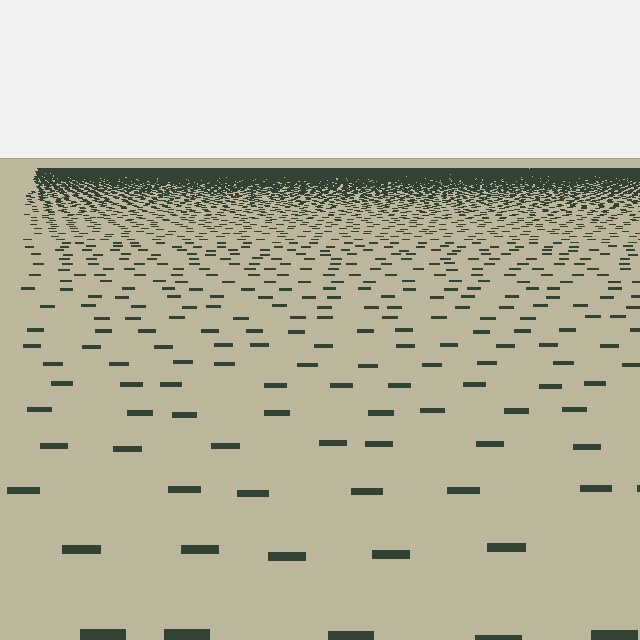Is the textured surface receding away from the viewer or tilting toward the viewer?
The surface is receding away from the viewer. Texture elements get smaller and denser toward the top.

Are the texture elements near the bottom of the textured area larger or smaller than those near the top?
Larger. Near the bottom, elements are closer to the viewer and appear at a bigger on-screen size.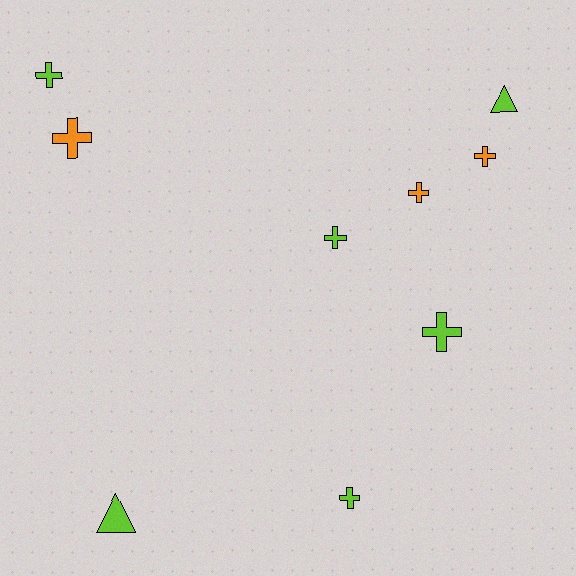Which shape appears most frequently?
Cross, with 7 objects.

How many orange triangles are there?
There are no orange triangles.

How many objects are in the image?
There are 9 objects.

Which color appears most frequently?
Lime, with 6 objects.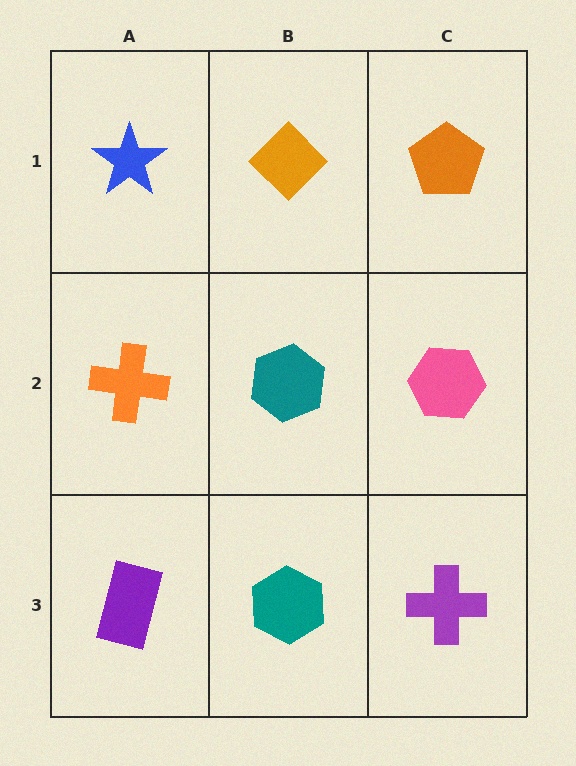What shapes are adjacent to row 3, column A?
An orange cross (row 2, column A), a teal hexagon (row 3, column B).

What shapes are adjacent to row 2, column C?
An orange pentagon (row 1, column C), a purple cross (row 3, column C), a teal hexagon (row 2, column B).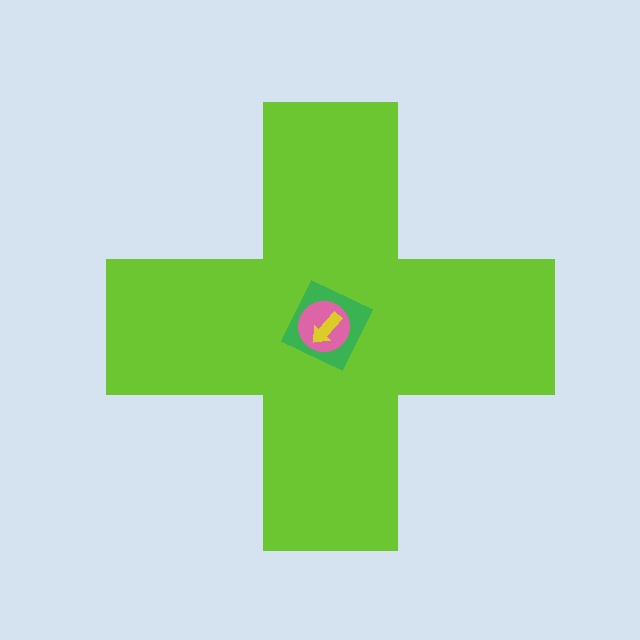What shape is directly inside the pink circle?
The yellow arrow.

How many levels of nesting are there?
4.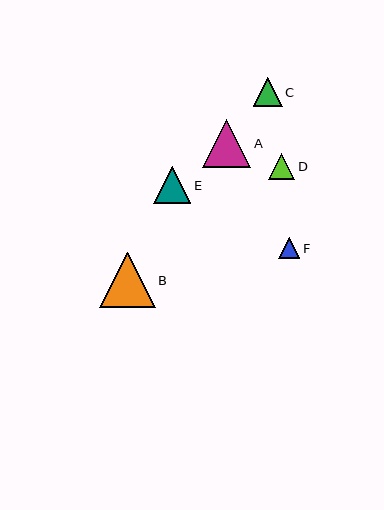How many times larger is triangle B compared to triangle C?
Triangle B is approximately 1.9 times the size of triangle C.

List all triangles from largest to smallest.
From largest to smallest: B, A, E, C, D, F.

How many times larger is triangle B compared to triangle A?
Triangle B is approximately 1.2 times the size of triangle A.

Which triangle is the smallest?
Triangle F is the smallest with a size of approximately 21 pixels.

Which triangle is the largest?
Triangle B is the largest with a size of approximately 56 pixels.